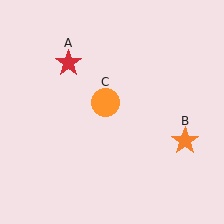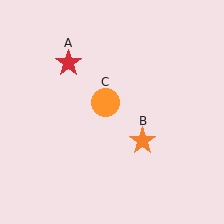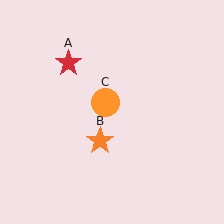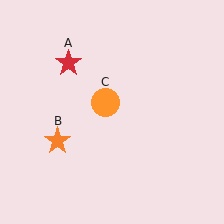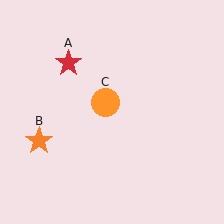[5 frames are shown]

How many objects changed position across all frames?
1 object changed position: orange star (object B).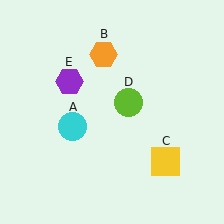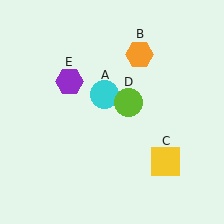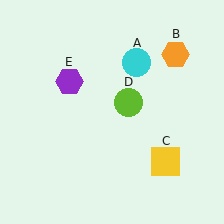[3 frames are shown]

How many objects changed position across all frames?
2 objects changed position: cyan circle (object A), orange hexagon (object B).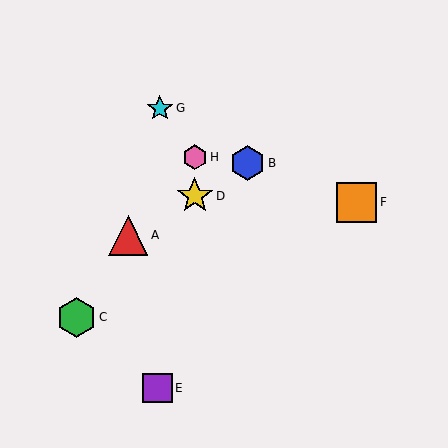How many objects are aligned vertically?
2 objects (D, H) are aligned vertically.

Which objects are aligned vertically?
Objects D, H are aligned vertically.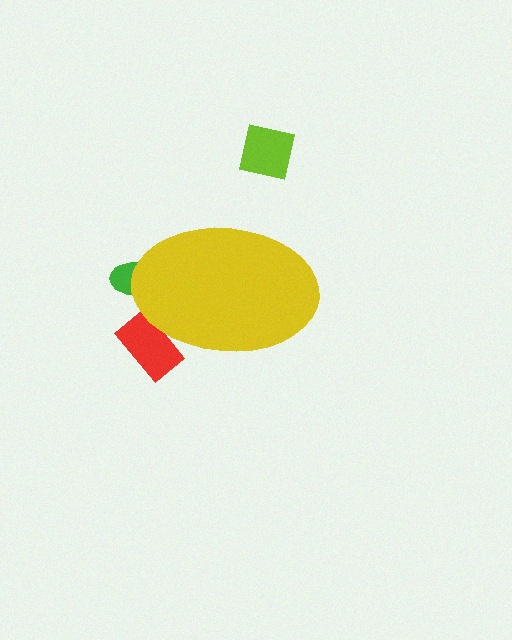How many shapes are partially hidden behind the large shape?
2 shapes are partially hidden.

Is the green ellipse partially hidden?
Yes, the green ellipse is partially hidden behind the yellow ellipse.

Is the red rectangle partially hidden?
Yes, the red rectangle is partially hidden behind the yellow ellipse.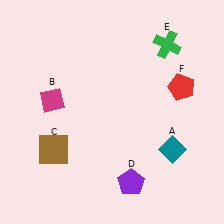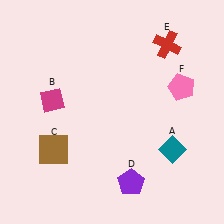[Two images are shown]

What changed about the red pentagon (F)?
In Image 1, F is red. In Image 2, it changed to pink.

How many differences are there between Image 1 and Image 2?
There are 2 differences between the two images.